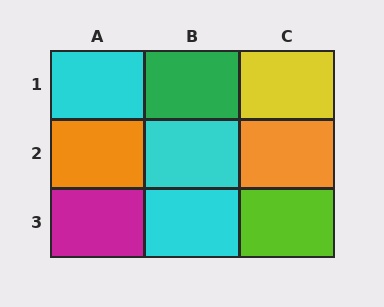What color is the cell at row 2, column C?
Orange.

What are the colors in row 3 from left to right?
Magenta, cyan, lime.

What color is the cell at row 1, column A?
Cyan.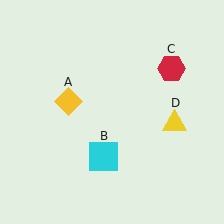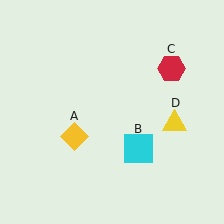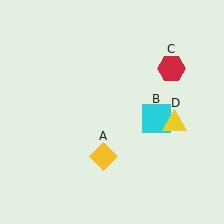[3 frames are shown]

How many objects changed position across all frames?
2 objects changed position: yellow diamond (object A), cyan square (object B).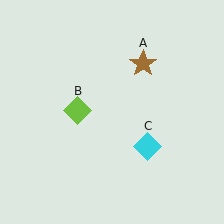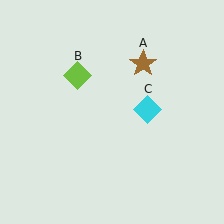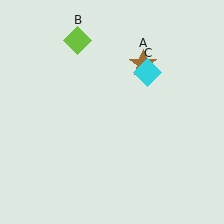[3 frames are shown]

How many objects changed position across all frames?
2 objects changed position: lime diamond (object B), cyan diamond (object C).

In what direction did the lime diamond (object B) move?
The lime diamond (object B) moved up.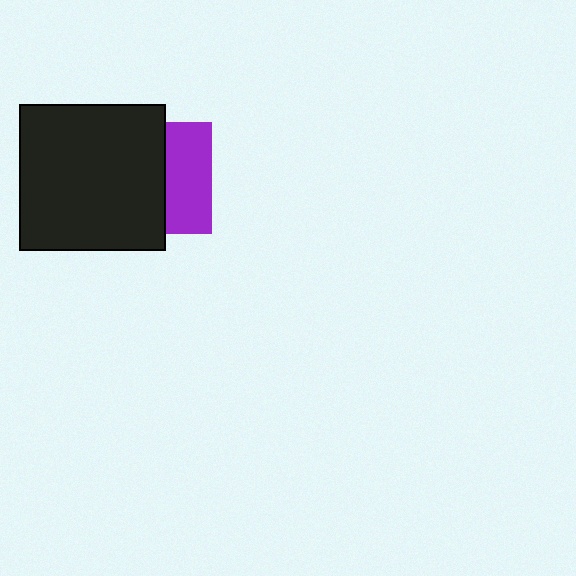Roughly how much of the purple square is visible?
A small part of it is visible (roughly 41%).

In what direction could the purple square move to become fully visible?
The purple square could move right. That would shift it out from behind the black square entirely.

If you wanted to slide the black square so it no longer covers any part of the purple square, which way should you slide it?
Slide it left — that is the most direct way to separate the two shapes.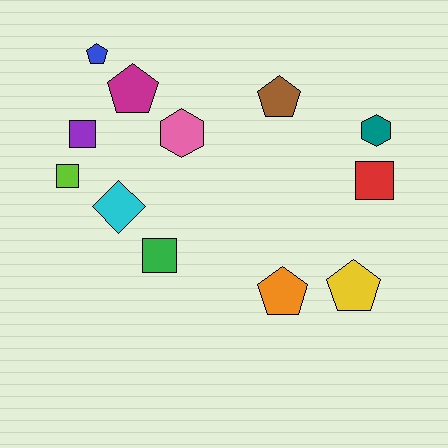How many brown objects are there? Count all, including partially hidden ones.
There is 1 brown object.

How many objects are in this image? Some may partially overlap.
There are 12 objects.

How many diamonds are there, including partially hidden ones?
There is 1 diamond.